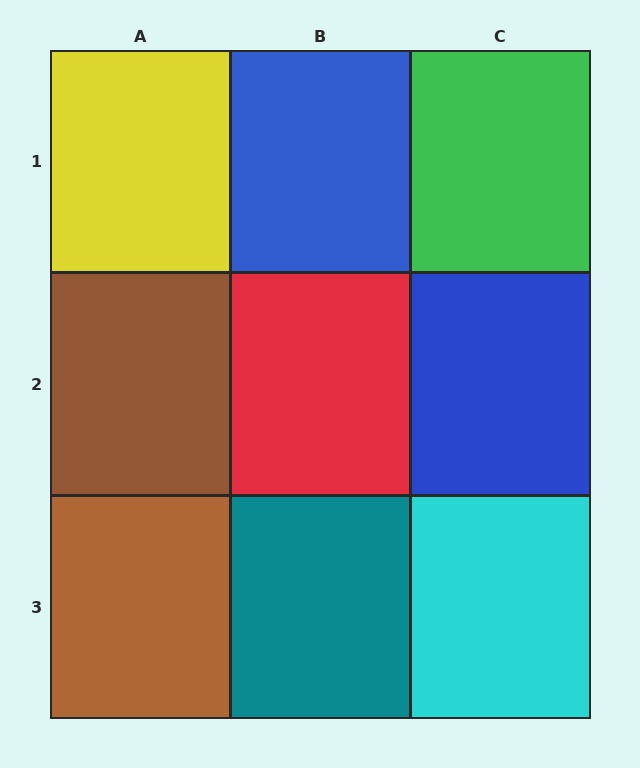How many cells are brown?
2 cells are brown.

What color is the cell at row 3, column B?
Teal.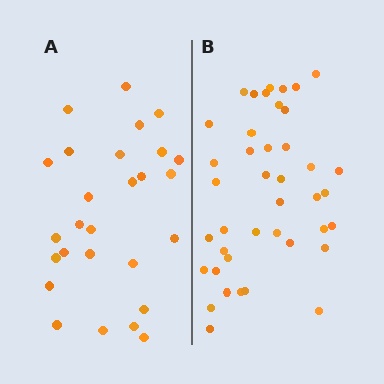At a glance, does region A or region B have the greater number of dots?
Region B (the right region) has more dots.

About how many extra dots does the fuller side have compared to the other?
Region B has approximately 15 more dots than region A.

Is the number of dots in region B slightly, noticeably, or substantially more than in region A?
Region B has substantially more. The ratio is roughly 1.5 to 1.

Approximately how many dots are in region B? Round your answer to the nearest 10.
About 40 dots. (The exact count is 41, which rounds to 40.)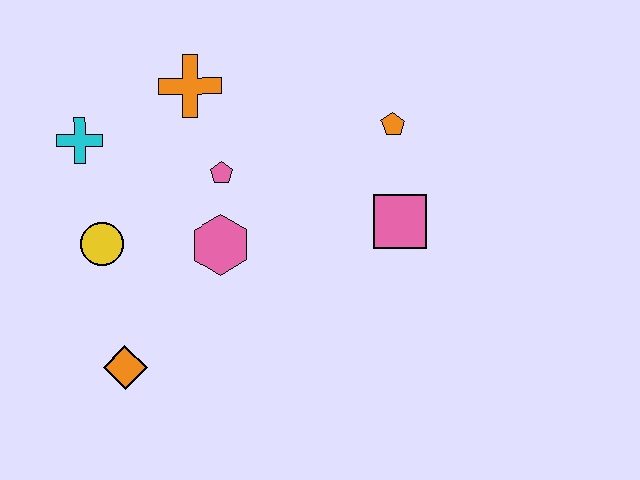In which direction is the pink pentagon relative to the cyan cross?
The pink pentagon is to the right of the cyan cross.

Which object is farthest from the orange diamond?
The orange pentagon is farthest from the orange diamond.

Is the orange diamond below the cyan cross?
Yes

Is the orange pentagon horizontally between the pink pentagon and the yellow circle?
No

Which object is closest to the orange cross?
The pink pentagon is closest to the orange cross.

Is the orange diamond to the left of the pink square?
Yes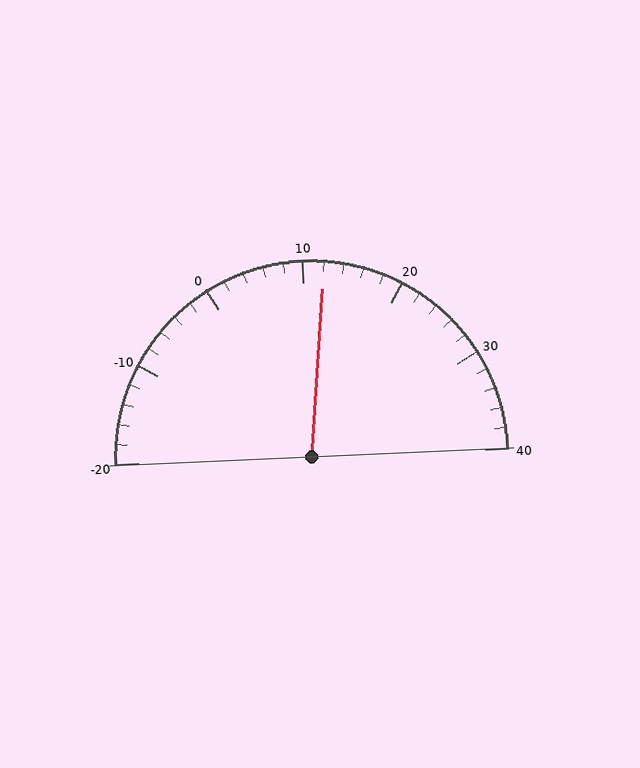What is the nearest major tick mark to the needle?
The nearest major tick mark is 10.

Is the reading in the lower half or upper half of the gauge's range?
The reading is in the upper half of the range (-20 to 40).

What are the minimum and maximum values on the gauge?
The gauge ranges from -20 to 40.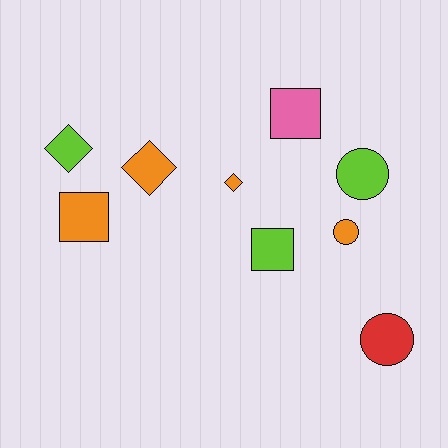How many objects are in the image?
There are 9 objects.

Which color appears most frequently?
Orange, with 4 objects.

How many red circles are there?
There is 1 red circle.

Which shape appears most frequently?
Diamond, with 3 objects.